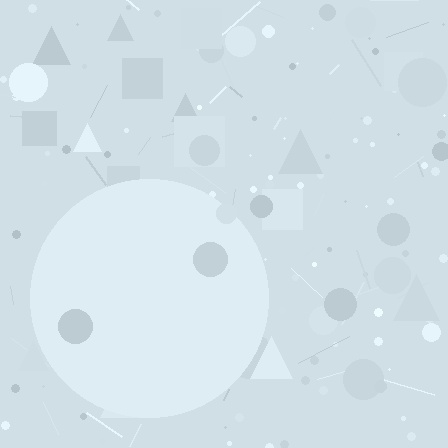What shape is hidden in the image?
A circle is hidden in the image.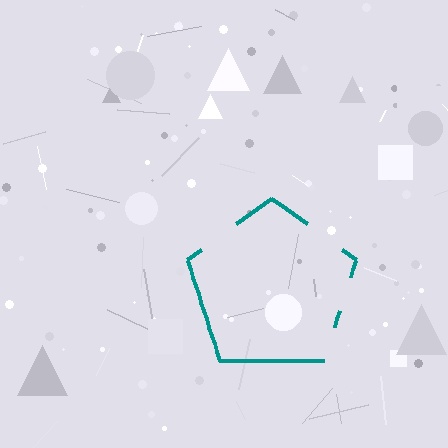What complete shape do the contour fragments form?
The contour fragments form a pentagon.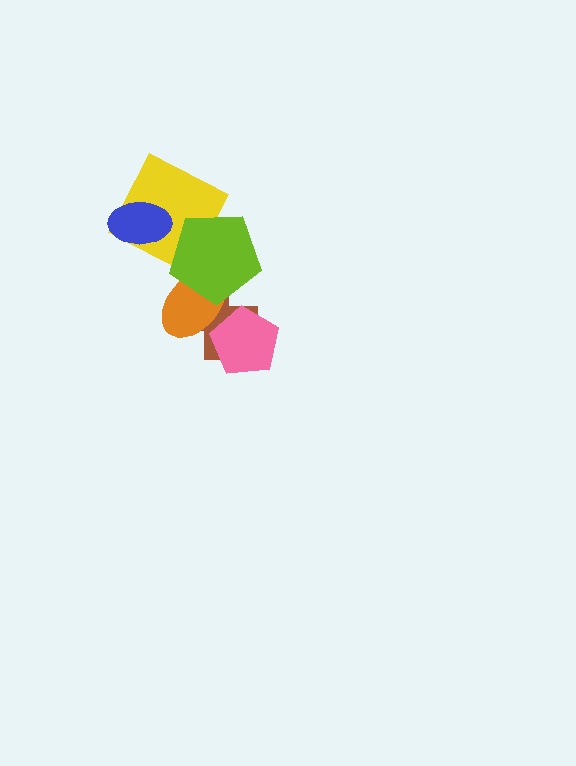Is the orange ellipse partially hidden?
Yes, it is partially covered by another shape.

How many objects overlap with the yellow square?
2 objects overlap with the yellow square.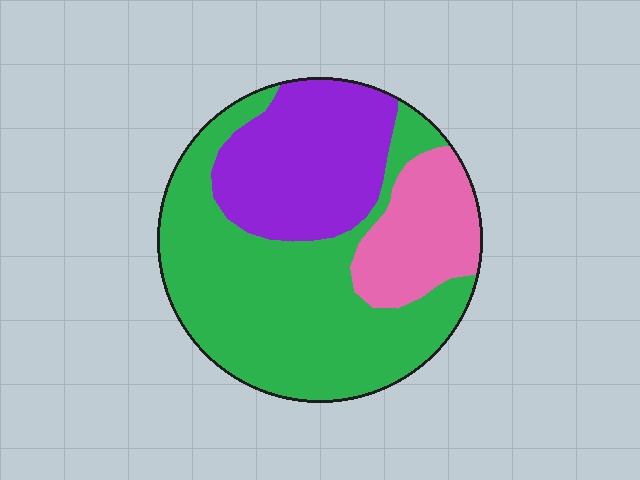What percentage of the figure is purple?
Purple covers roughly 30% of the figure.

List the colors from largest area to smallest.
From largest to smallest: green, purple, pink.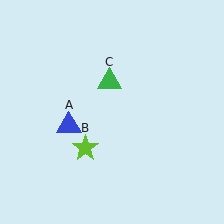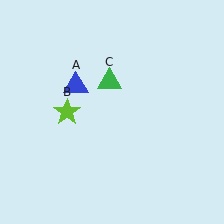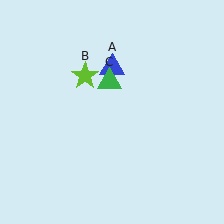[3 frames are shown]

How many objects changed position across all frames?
2 objects changed position: blue triangle (object A), lime star (object B).